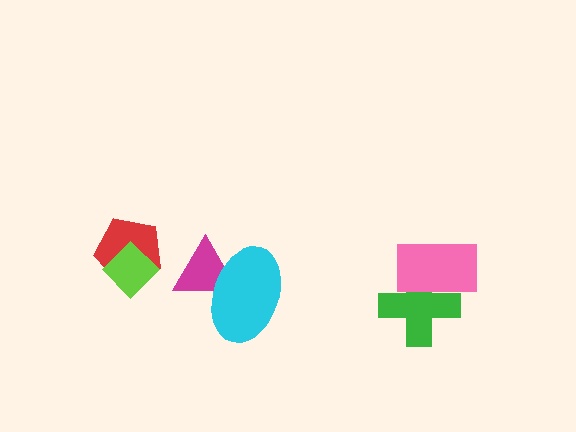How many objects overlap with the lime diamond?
1 object overlaps with the lime diamond.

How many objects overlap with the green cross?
1 object overlaps with the green cross.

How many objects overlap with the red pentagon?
1 object overlaps with the red pentagon.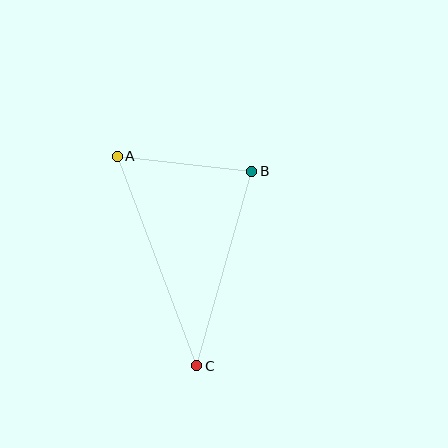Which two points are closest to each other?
Points A and B are closest to each other.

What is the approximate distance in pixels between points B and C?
The distance between B and C is approximately 202 pixels.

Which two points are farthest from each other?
Points A and C are farthest from each other.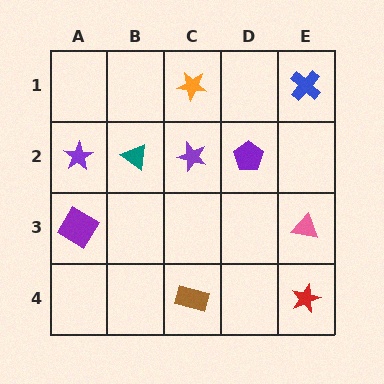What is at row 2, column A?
A purple star.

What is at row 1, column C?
An orange star.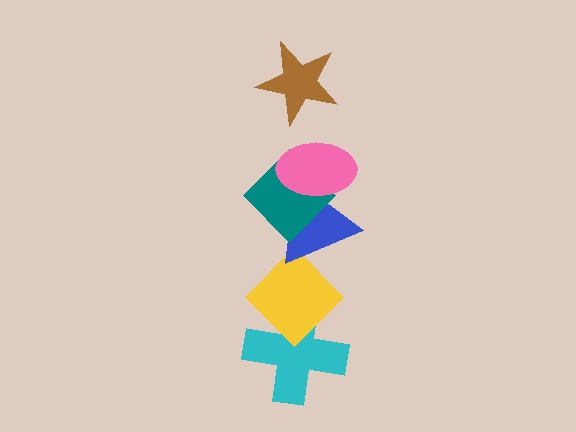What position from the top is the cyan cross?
The cyan cross is 6th from the top.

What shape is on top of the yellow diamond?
The blue triangle is on top of the yellow diamond.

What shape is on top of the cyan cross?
The yellow diamond is on top of the cyan cross.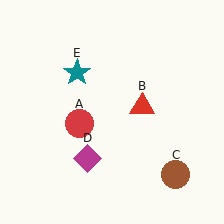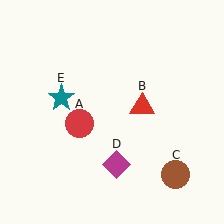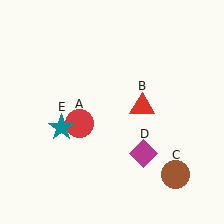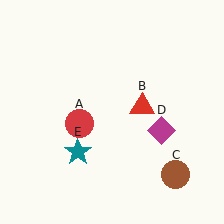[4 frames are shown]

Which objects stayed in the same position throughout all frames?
Red circle (object A) and red triangle (object B) and brown circle (object C) remained stationary.